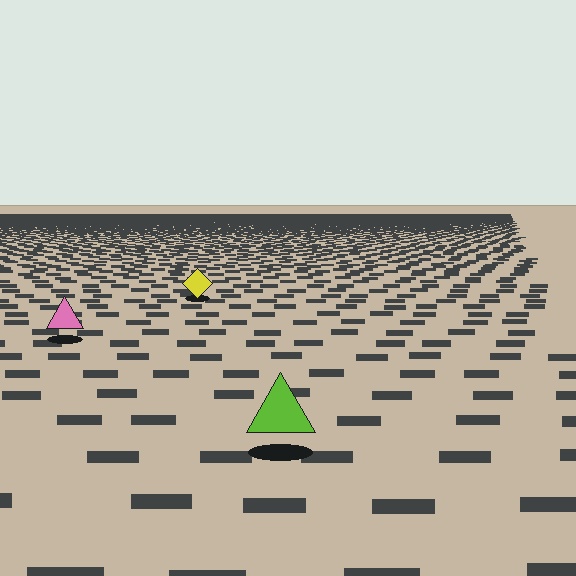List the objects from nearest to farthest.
From nearest to farthest: the lime triangle, the pink triangle, the yellow diamond.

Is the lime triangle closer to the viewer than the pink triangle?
Yes. The lime triangle is closer — you can tell from the texture gradient: the ground texture is coarser near it.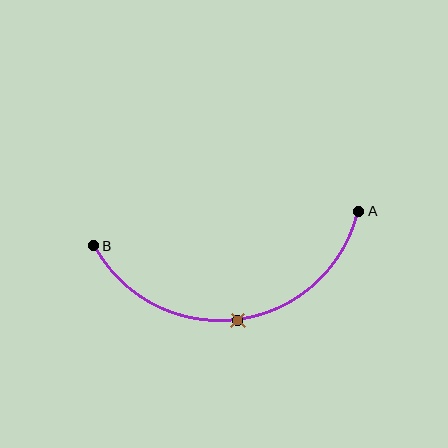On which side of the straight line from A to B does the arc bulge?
The arc bulges below the straight line connecting A and B.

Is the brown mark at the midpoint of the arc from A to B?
Yes. The brown mark lies on the arc at equal arc-length from both A and B — it is the arc midpoint.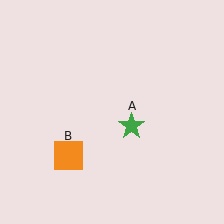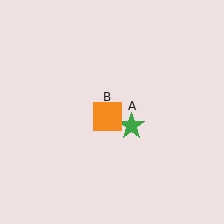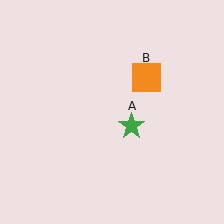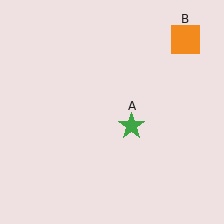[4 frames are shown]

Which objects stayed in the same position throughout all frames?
Green star (object A) remained stationary.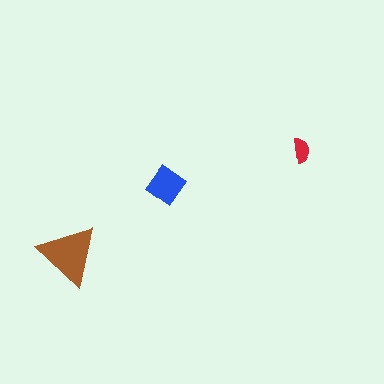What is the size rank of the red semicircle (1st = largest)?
3rd.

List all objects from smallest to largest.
The red semicircle, the blue diamond, the brown triangle.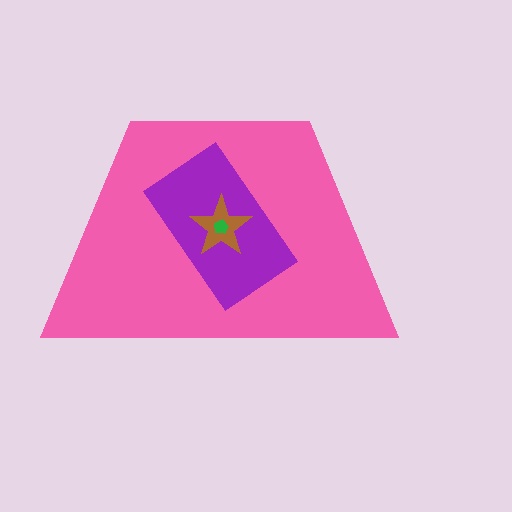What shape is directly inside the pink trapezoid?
The purple rectangle.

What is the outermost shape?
The pink trapezoid.